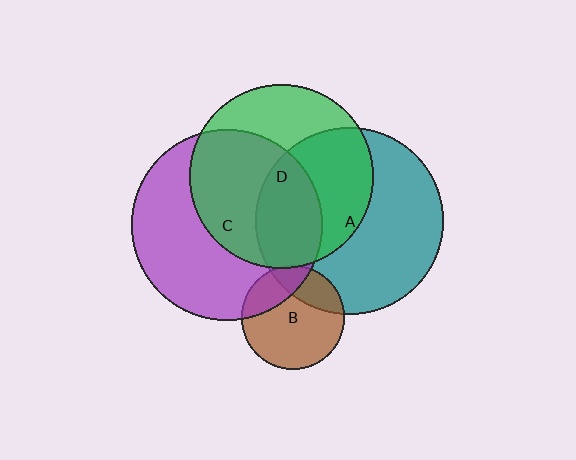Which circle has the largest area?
Circle C (purple).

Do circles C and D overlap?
Yes.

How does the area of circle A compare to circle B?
Approximately 3.3 times.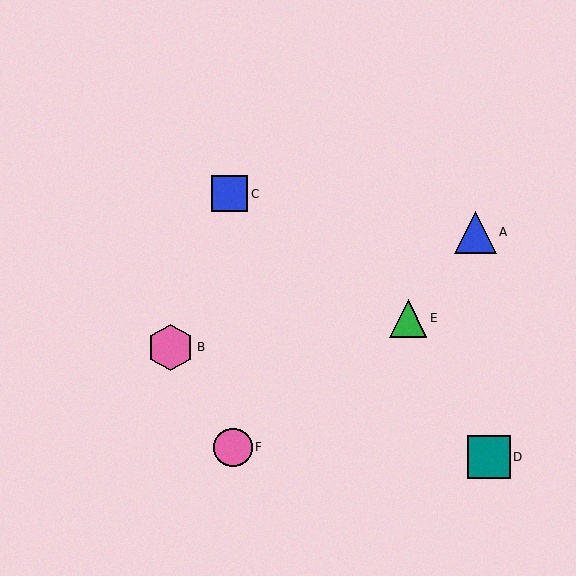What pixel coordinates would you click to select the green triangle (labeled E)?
Click at (408, 318) to select the green triangle E.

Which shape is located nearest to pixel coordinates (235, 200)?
The blue square (labeled C) at (229, 194) is nearest to that location.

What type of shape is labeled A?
Shape A is a blue triangle.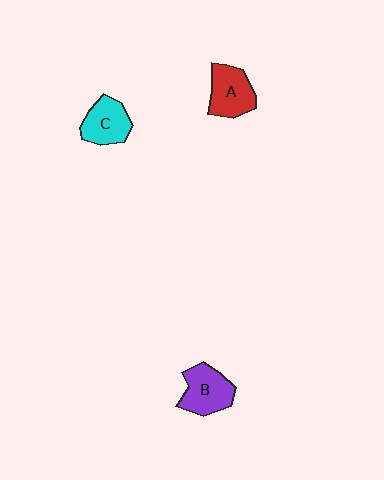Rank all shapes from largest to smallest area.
From largest to smallest: B (purple), A (red), C (cyan).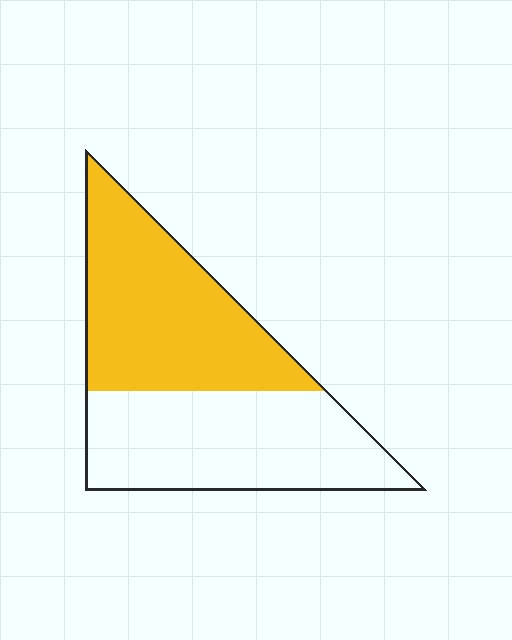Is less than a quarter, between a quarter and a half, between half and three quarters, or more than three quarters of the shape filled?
Between half and three quarters.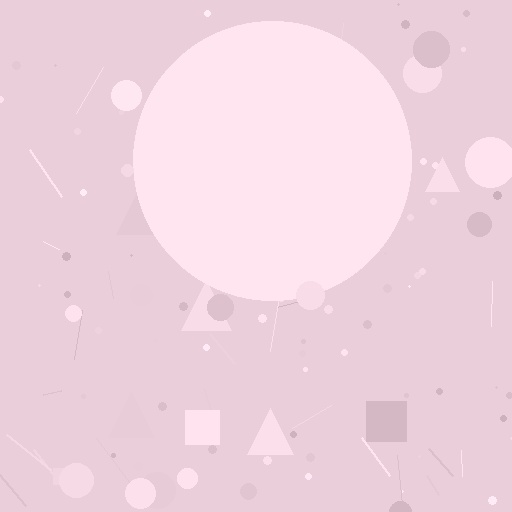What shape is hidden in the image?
A circle is hidden in the image.